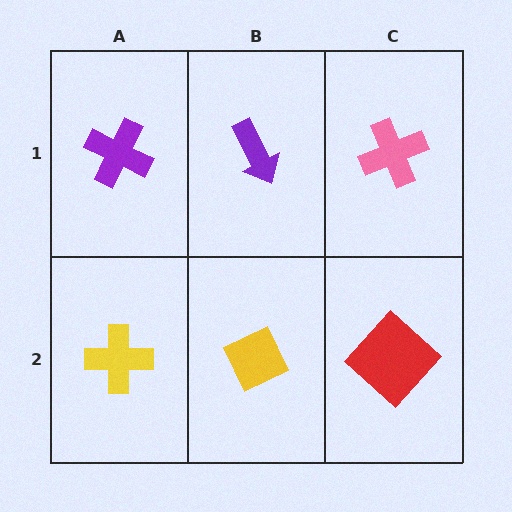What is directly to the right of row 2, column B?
A red diamond.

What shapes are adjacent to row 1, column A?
A yellow cross (row 2, column A), a purple arrow (row 1, column B).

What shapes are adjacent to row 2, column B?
A purple arrow (row 1, column B), a yellow cross (row 2, column A), a red diamond (row 2, column C).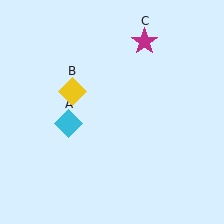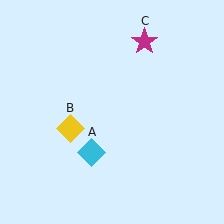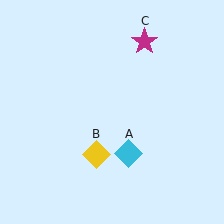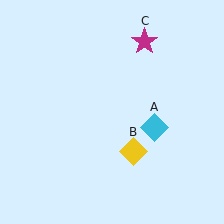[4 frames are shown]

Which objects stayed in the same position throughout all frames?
Magenta star (object C) remained stationary.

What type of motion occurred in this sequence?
The cyan diamond (object A), yellow diamond (object B) rotated counterclockwise around the center of the scene.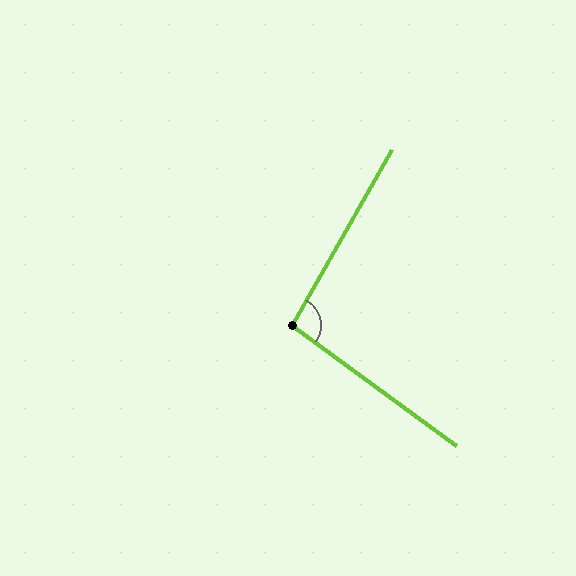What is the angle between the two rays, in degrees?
Approximately 97 degrees.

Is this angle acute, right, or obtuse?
It is obtuse.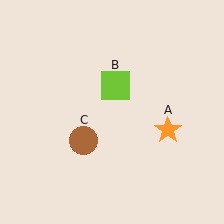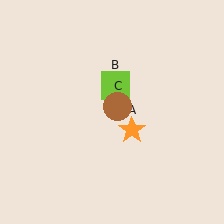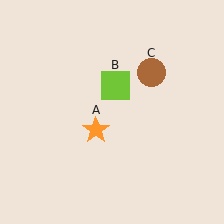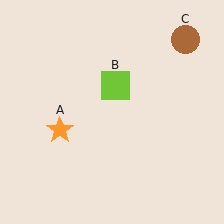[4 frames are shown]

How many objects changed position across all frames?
2 objects changed position: orange star (object A), brown circle (object C).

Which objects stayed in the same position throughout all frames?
Lime square (object B) remained stationary.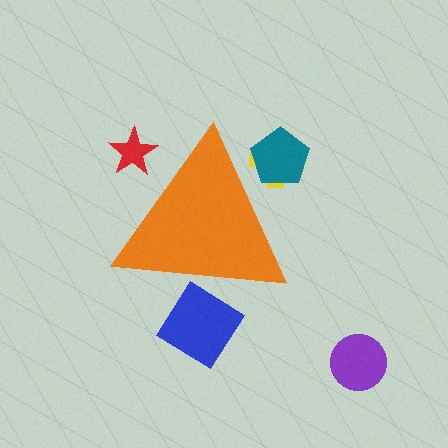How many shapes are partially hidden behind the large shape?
4 shapes are partially hidden.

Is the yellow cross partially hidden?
Yes, the yellow cross is partially hidden behind the orange triangle.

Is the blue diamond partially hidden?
Yes, the blue diamond is partially hidden behind the orange triangle.